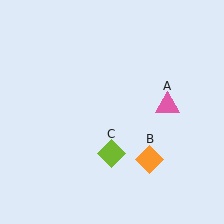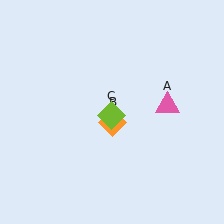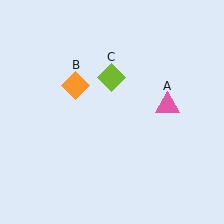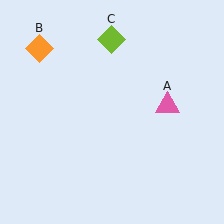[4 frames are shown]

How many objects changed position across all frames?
2 objects changed position: orange diamond (object B), lime diamond (object C).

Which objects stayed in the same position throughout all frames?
Pink triangle (object A) remained stationary.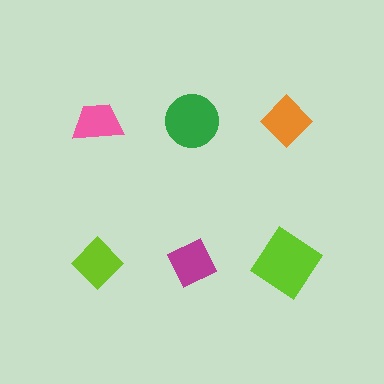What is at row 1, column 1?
A pink trapezoid.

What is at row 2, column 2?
A magenta diamond.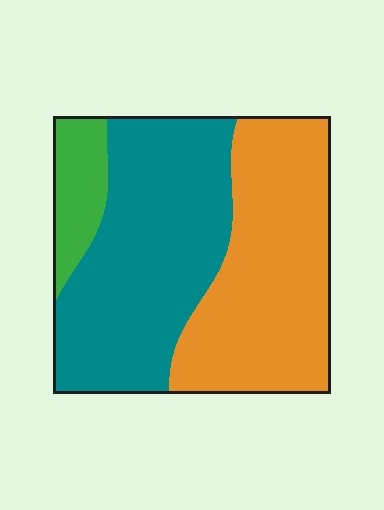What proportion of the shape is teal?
Teal covers 47% of the shape.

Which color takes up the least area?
Green, at roughly 10%.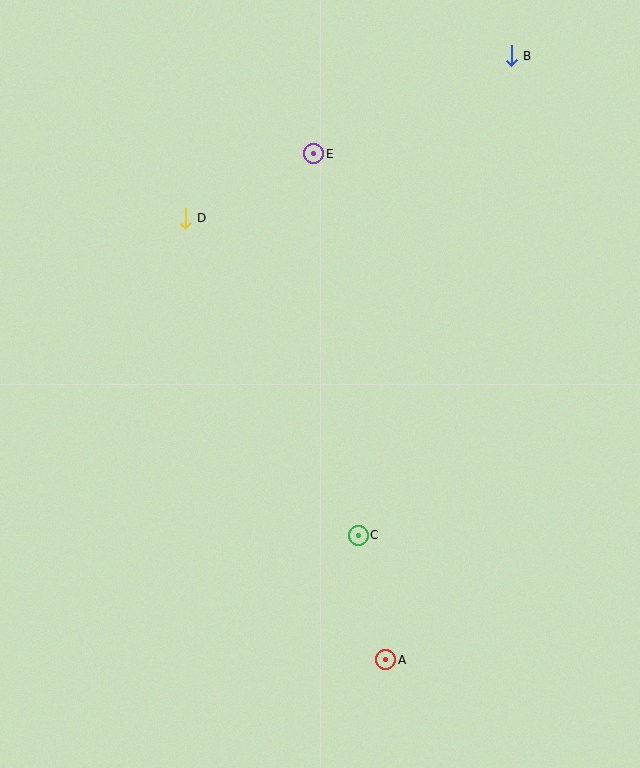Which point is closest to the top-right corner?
Point B is closest to the top-right corner.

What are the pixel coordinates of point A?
Point A is at (386, 660).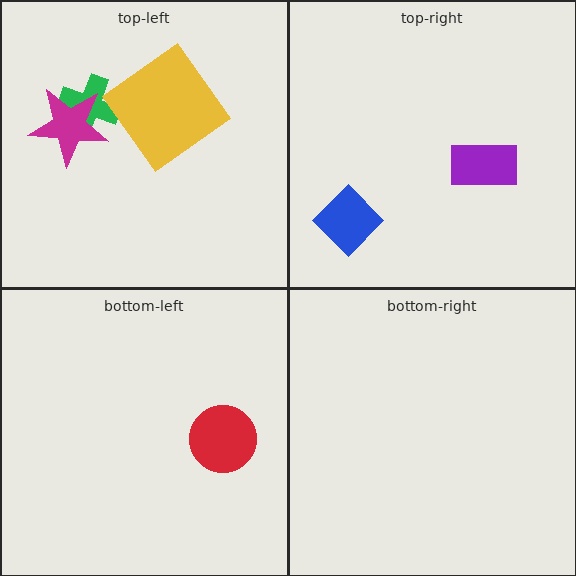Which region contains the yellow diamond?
The top-left region.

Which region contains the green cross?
The top-left region.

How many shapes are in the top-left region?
3.